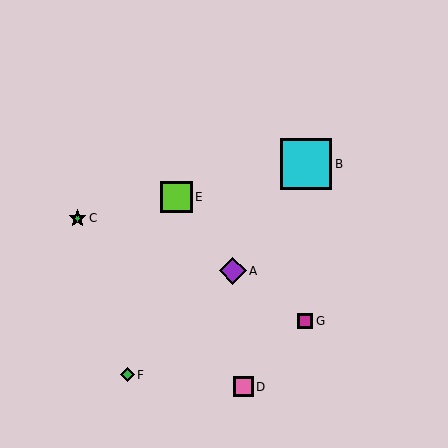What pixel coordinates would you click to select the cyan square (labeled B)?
Click at (306, 164) to select the cyan square B.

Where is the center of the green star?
The center of the green star is at (77, 218).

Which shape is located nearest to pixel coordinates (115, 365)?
The green diamond (labeled F) at (127, 375) is nearest to that location.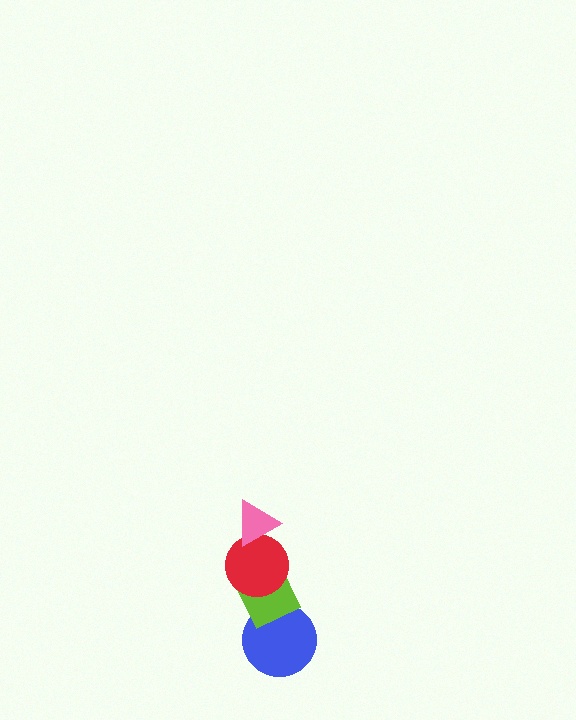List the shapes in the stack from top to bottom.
From top to bottom: the pink triangle, the red circle, the lime diamond, the blue circle.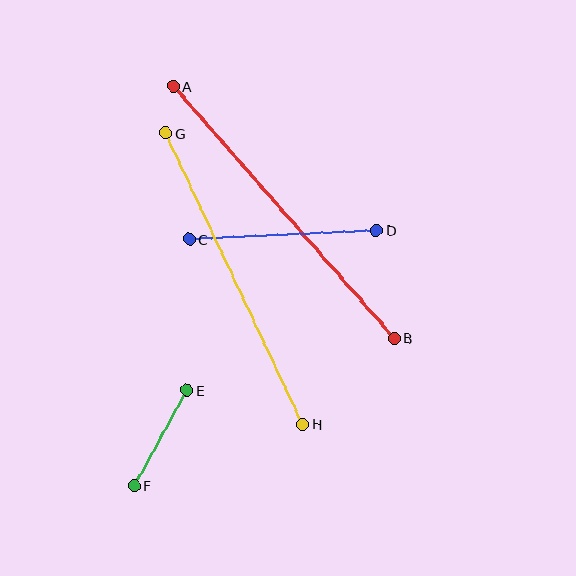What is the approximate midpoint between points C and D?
The midpoint is at approximately (283, 235) pixels.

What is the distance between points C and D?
The distance is approximately 187 pixels.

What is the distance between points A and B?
The distance is approximately 334 pixels.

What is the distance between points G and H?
The distance is approximately 322 pixels.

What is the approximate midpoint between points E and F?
The midpoint is at approximately (161, 438) pixels.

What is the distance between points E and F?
The distance is approximately 109 pixels.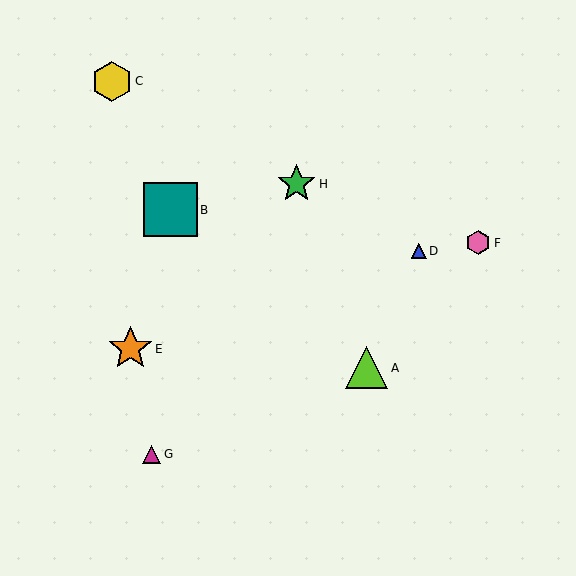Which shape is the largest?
The teal square (labeled B) is the largest.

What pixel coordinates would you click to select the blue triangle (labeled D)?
Click at (419, 251) to select the blue triangle D.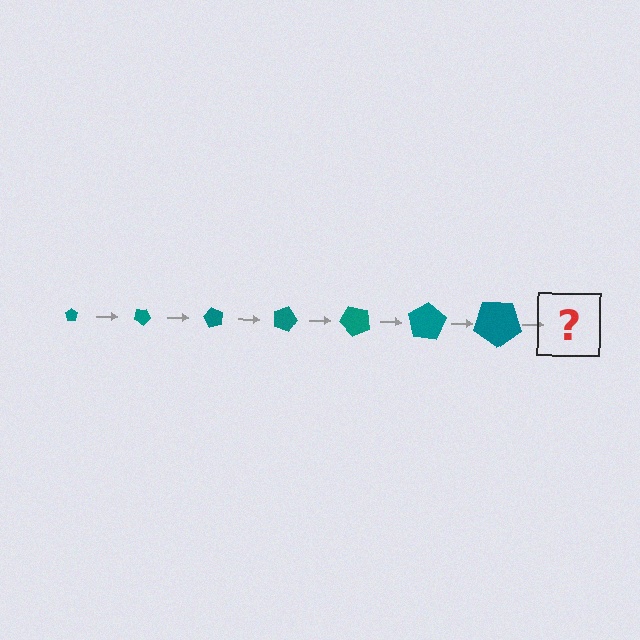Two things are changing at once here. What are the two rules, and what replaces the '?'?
The two rules are that the pentagon grows larger each step and it rotates 30 degrees each step. The '?' should be a pentagon, larger than the previous one and rotated 210 degrees from the start.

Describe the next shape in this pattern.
It should be a pentagon, larger than the previous one and rotated 210 degrees from the start.